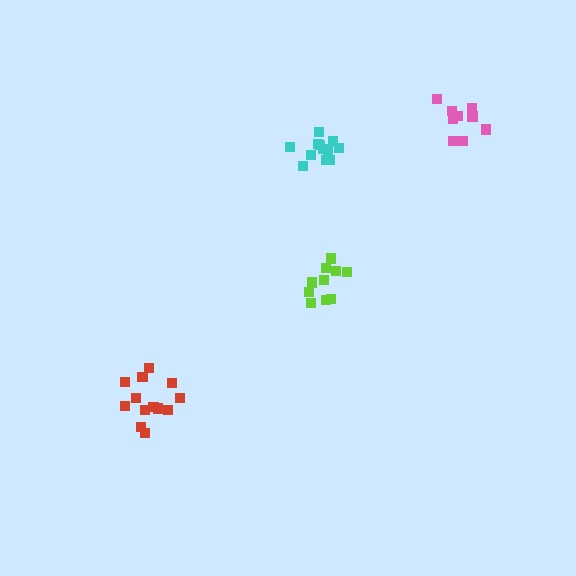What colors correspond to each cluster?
The clusters are colored: cyan, lime, pink, red.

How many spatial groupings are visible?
There are 4 spatial groupings.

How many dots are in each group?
Group 1: 12 dots, Group 2: 10 dots, Group 3: 9 dots, Group 4: 13 dots (44 total).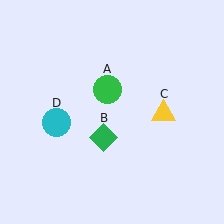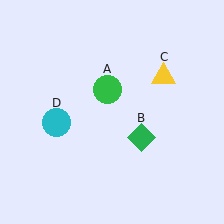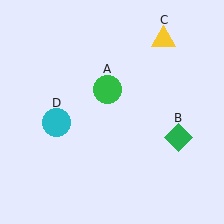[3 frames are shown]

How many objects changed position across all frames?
2 objects changed position: green diamond (object B), yellow triangle (object C).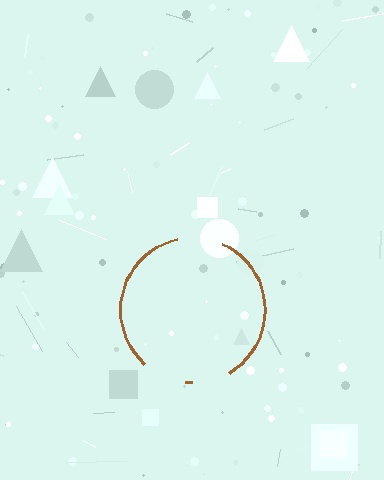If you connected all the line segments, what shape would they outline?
They would outline a circle.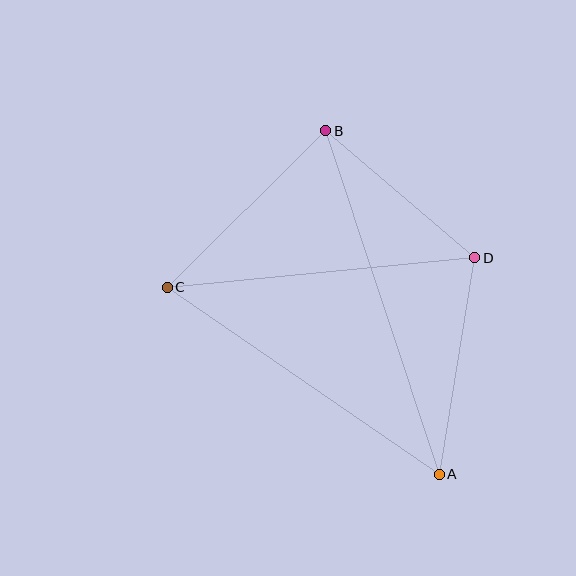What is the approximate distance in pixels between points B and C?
The distance between B and C is approximately 223 pixels.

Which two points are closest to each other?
Points B and D are closest to each other.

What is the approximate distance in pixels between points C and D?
The distance between C and D is approximately 309 pixels.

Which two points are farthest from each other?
Points A and B are farthest from each other.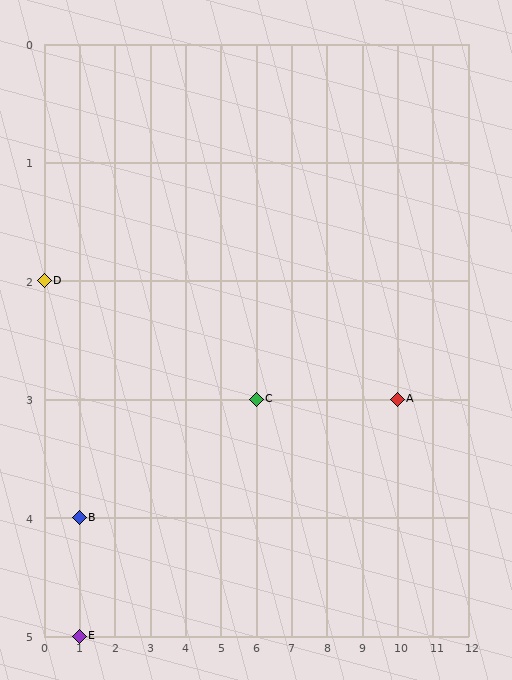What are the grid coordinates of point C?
Point C is at grid coordinates (6, 3).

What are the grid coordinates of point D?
Point D is at grid coordinates (0, 2).